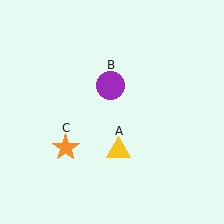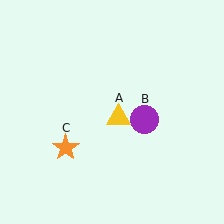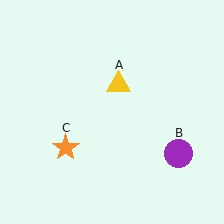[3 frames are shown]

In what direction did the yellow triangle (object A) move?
The yellow triangle (object A) moved up.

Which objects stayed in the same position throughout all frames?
Orange star (object C) remained stationary.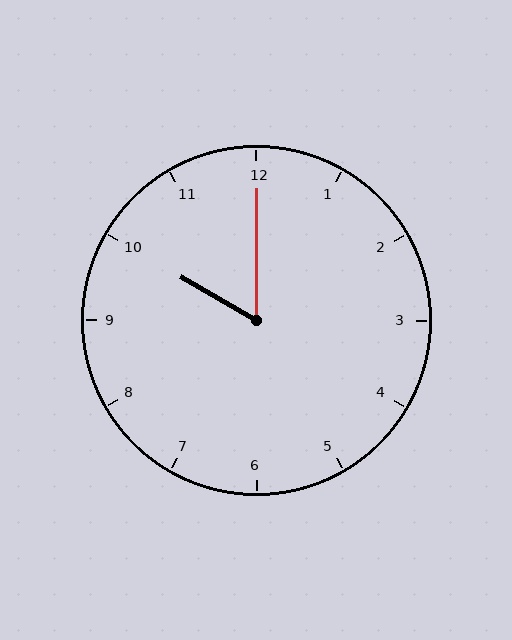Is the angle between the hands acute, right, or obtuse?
It is acute.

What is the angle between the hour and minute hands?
Approximately 60 degrees.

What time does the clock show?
10:00.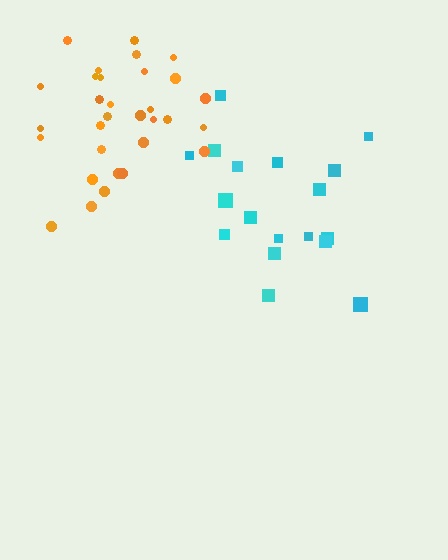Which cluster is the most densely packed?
Orange.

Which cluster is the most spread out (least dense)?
Cyan.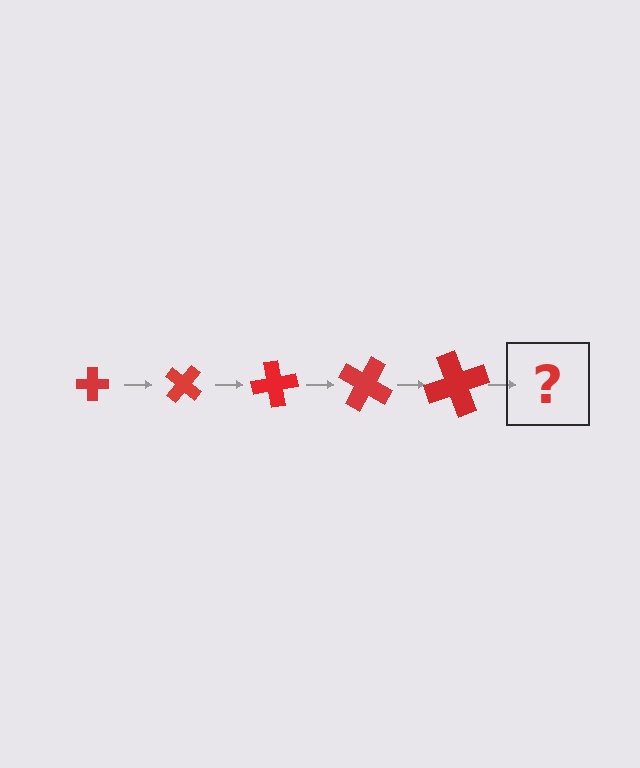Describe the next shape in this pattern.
It should be a cross, larger than the previous one and rotated 200 degrees from the start.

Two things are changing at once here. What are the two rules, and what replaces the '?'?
The two rules are that the cross grows larger each step and it rotates 40 degrees each step. The '?' should be a cross, larger than the previous one and rotated 200 degrees from the start.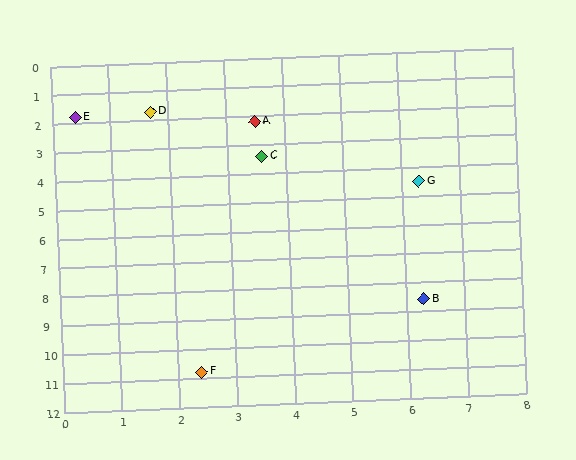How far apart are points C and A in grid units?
Points C and A are about 1.2 grid units apart.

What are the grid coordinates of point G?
Point G is at approximately (6.3, 4.5).